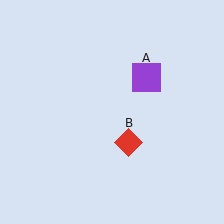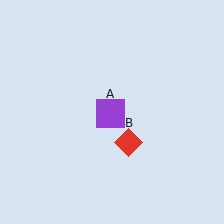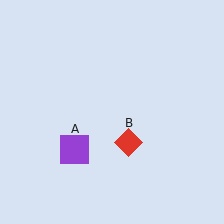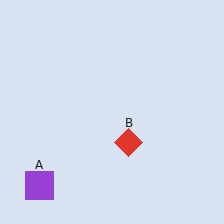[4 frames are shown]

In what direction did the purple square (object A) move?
The purple square (object A) moved down and to the left.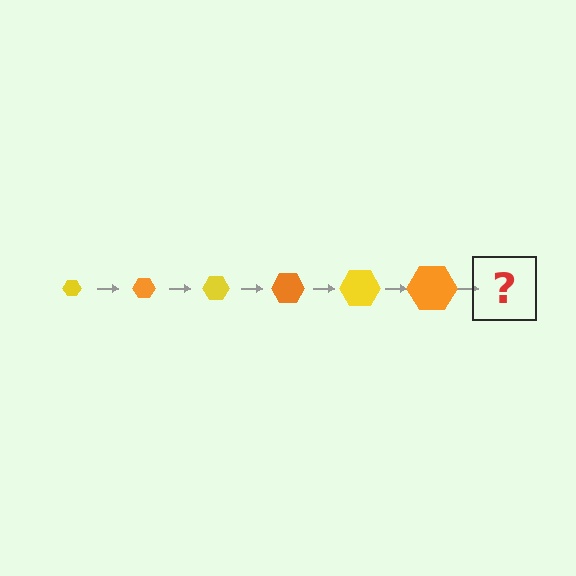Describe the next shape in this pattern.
It should be a yellow hexagon, larger than the previous one.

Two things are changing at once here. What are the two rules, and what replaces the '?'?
The two rules are that the hexagon grows larger each step and the color cycles through yellow and orange. The '?' should be a yellow hexagon, larger than the previous one.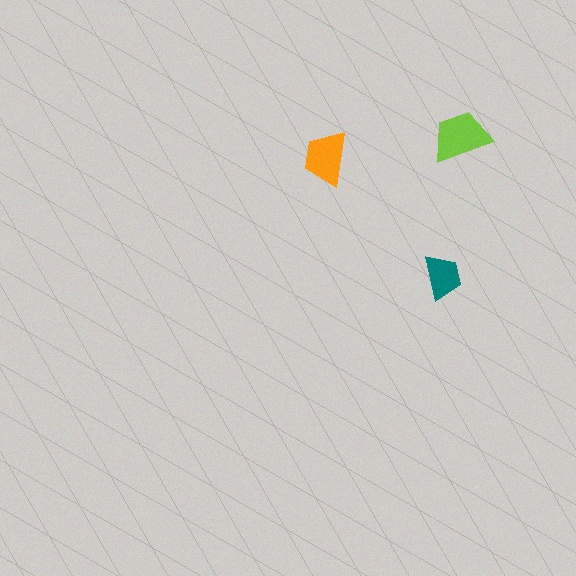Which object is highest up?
The lime trapezoid is topmost.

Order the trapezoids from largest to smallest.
the lime one, the orange one, the teal one.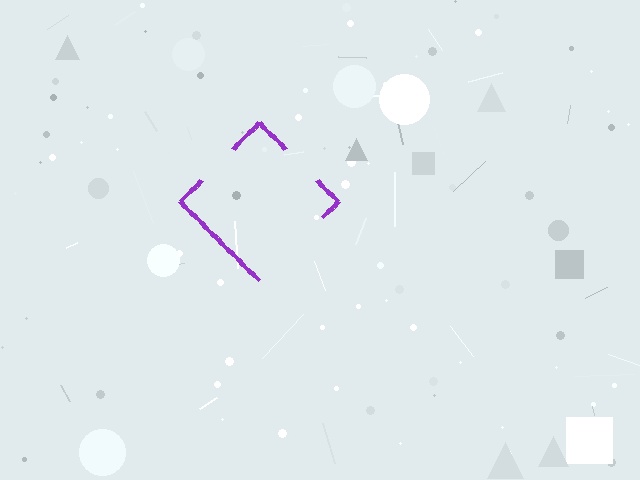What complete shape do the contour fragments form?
The contour fragments form a diamond.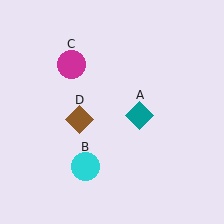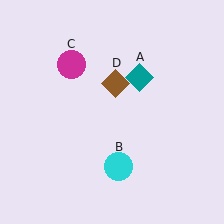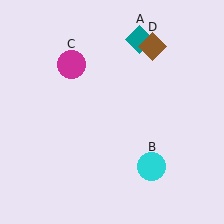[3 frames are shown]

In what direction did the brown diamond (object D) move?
The brown diamond (object D) moved up and to the right.